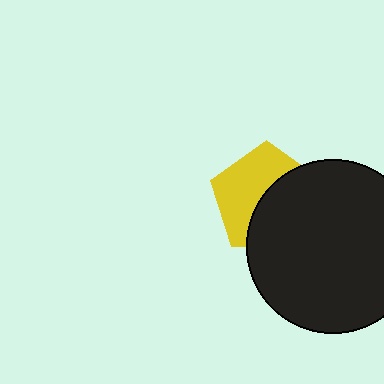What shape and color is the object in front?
The object in front is a black circle.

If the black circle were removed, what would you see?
You would see the complete yellow pentagon.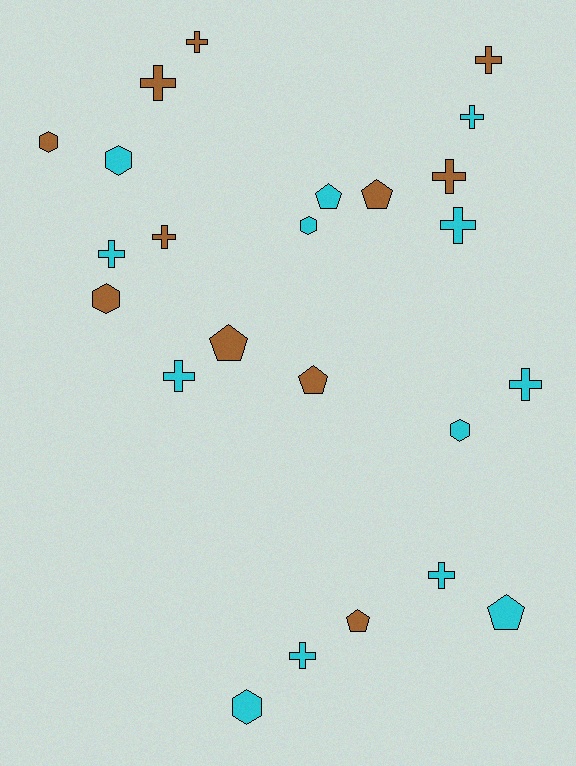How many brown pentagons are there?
There are 4 brown pentagons.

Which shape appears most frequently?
Cross, with 12 objects.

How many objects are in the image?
There are 24 objects.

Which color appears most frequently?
Cyan, with 13 objects.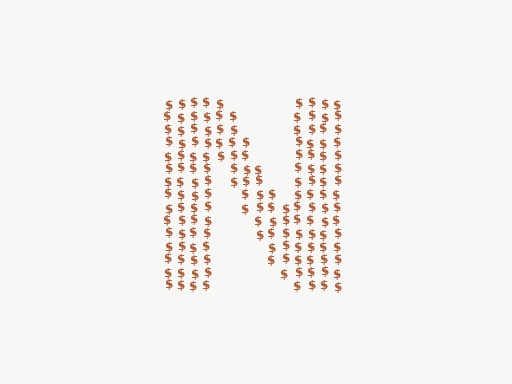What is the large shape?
The large shape is the letter N.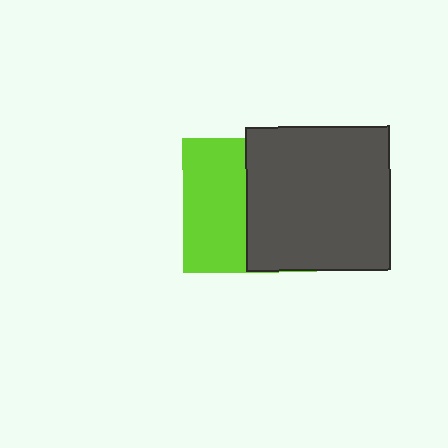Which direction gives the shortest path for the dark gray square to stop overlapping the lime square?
Moving right gives the shortest separation.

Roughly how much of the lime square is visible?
About half of it is visible (roughly 47%).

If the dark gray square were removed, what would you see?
You would see the complete lime square.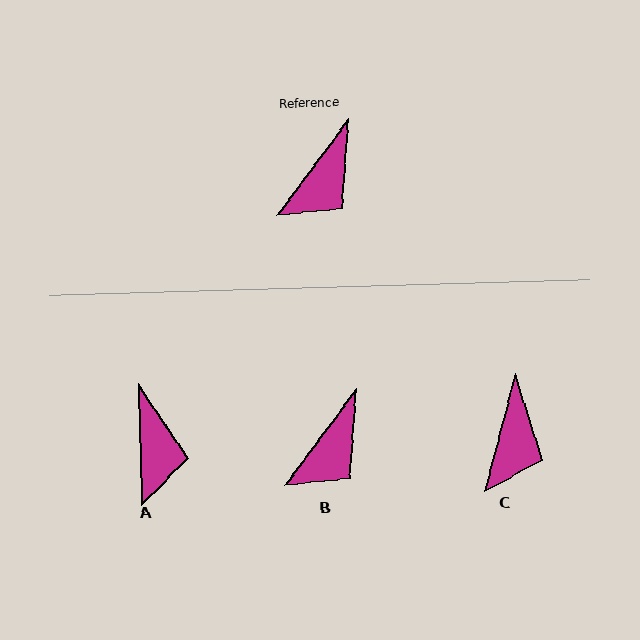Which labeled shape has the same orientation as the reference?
B.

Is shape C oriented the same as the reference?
No, it is off by about 22 degrees.